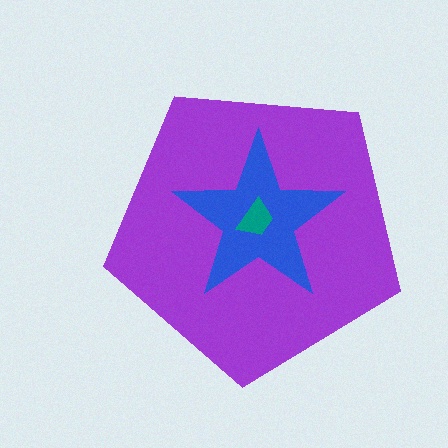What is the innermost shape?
The teal trapezoid.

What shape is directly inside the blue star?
The teal trapezoid.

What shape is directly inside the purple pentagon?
The blue star.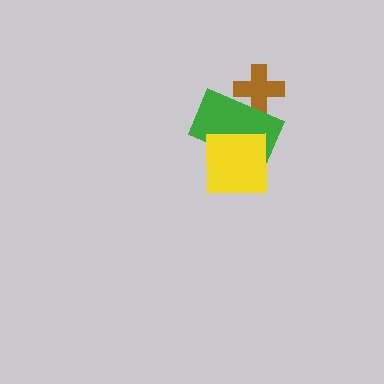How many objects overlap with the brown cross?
1 object overlaps with the brown cross.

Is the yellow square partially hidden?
No, no other shape covers it.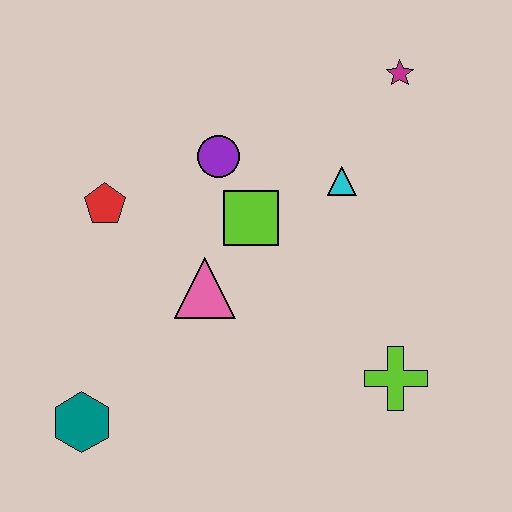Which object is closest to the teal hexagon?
The pink triangle is closest to the teal hexagon.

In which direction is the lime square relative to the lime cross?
The lime square is above the lime cross.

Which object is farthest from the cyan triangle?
The teal hexagon is farthest from the cyan triangle.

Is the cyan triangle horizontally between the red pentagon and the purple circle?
No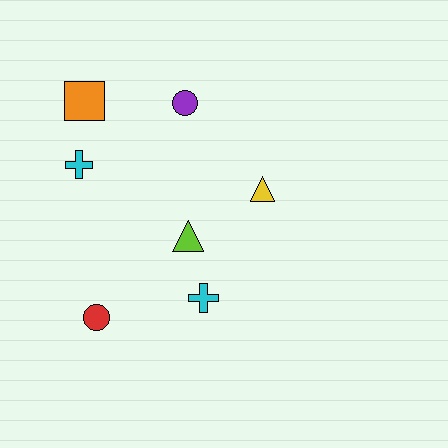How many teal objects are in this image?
There are no teal objects.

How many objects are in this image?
There are 7 objects.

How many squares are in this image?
There is 1 square.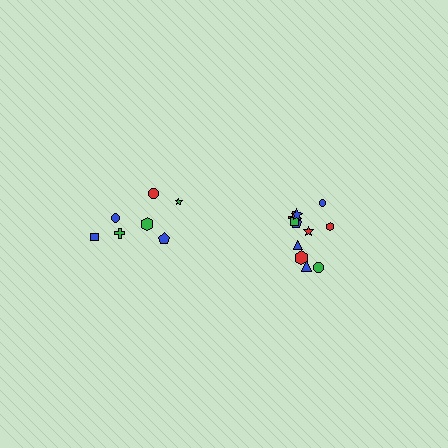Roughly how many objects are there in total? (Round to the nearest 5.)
Roughly 20 objects in total.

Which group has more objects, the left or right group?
The right group.